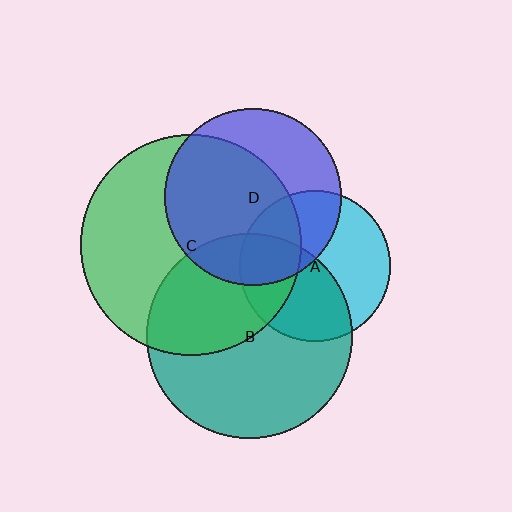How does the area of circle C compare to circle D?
Approximately 1.5 times.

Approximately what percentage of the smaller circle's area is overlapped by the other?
Approximately 30%.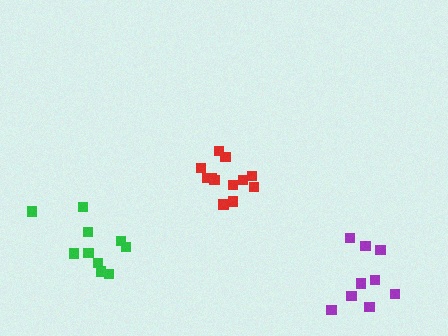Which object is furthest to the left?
The green cluster is leftmost.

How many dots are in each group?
Group 1: 12 dots, Group 2: 10 dots, Group 3: 10 dots (32 total).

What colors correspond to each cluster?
The clusters are colored: red, purple, green.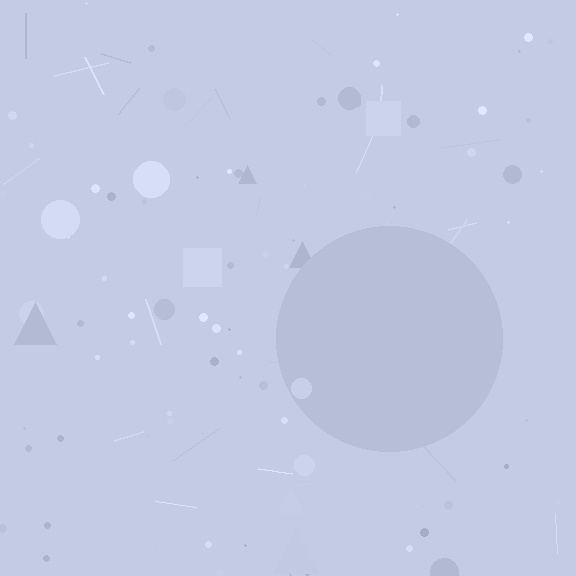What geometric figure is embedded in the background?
A circle is embedded in the background.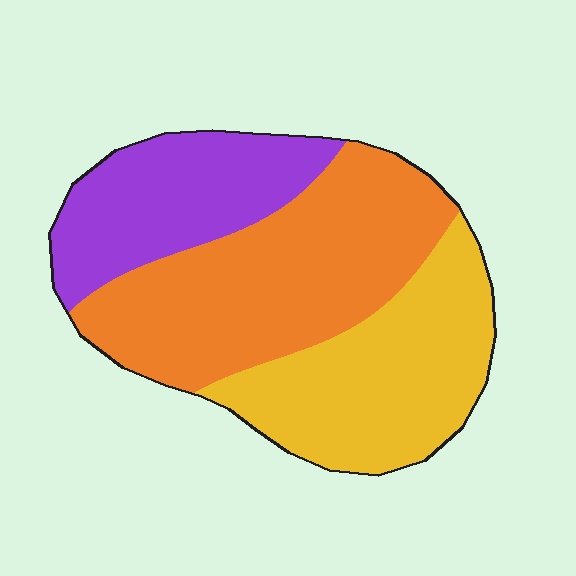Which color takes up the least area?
Purple, at roughly 25%.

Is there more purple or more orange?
Orange.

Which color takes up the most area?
Orange, at roughly 40%.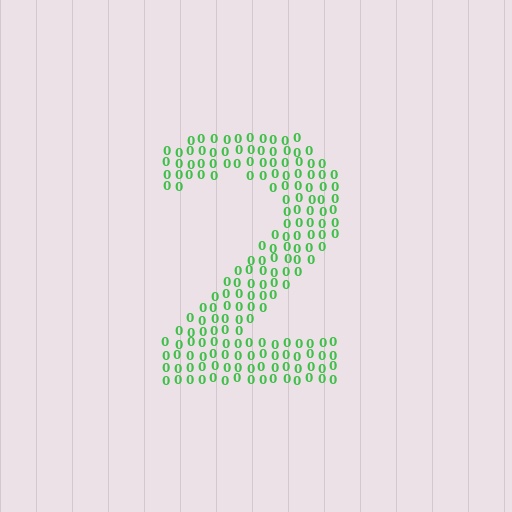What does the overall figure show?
The overall figure shows the digit 2.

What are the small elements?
The small elements are digit 0's.